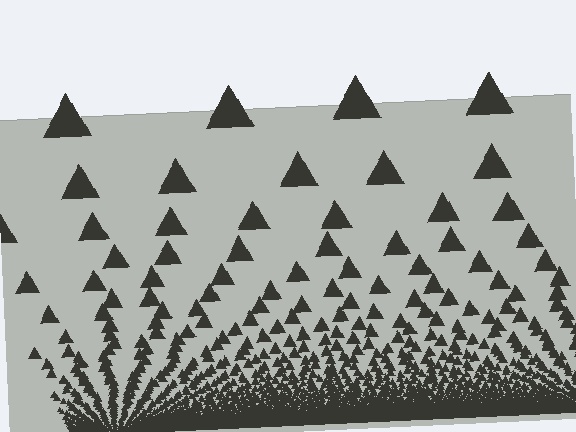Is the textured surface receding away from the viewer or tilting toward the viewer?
The surface appears to tilt toward the viewer. Texture elements get larger and sparser toward the top.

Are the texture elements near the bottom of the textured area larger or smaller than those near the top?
Smaller. The gradient is inverted — elements near the bottom are smaller and denser.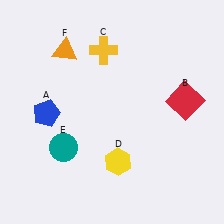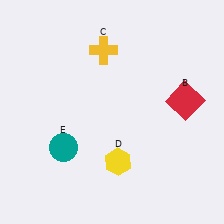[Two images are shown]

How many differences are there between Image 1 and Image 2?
There are 2 differences between the two images.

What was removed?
The blue pentagon (A), the orange triangle (F) were removed in Image 2.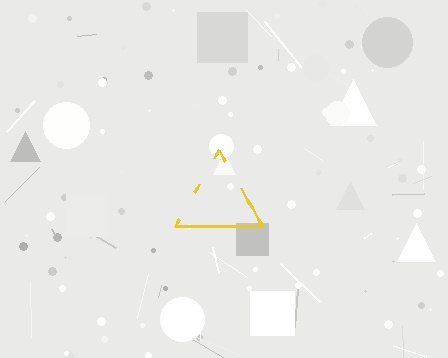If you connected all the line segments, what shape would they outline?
They would outline a triangle.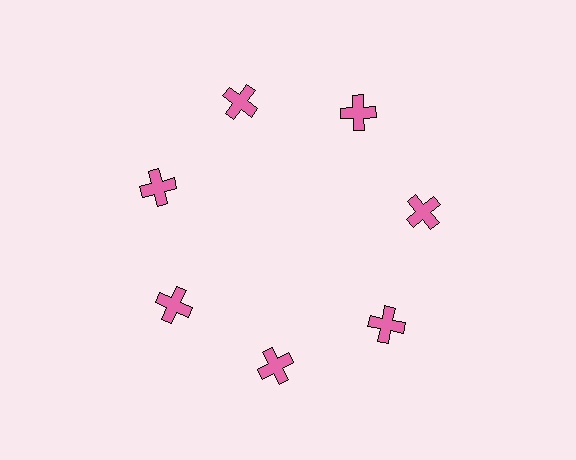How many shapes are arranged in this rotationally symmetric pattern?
There are 7 shapes, arranged in 7 groups of 1.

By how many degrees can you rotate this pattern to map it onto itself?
The pattern maps onto itself every 51 degrees of rotation.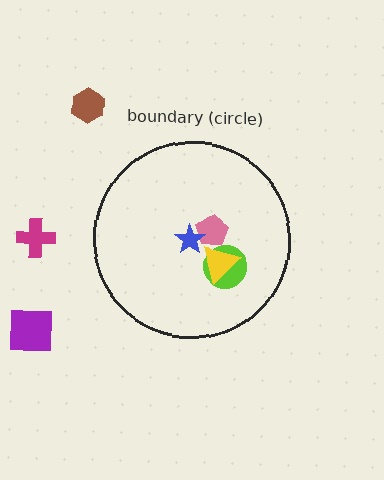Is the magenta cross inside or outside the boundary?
Outside.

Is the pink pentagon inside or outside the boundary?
Inside.